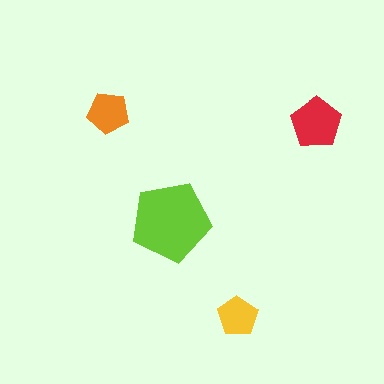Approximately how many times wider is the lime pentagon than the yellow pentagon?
About 2 times wider.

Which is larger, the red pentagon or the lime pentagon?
The lime one.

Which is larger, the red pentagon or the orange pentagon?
The red one.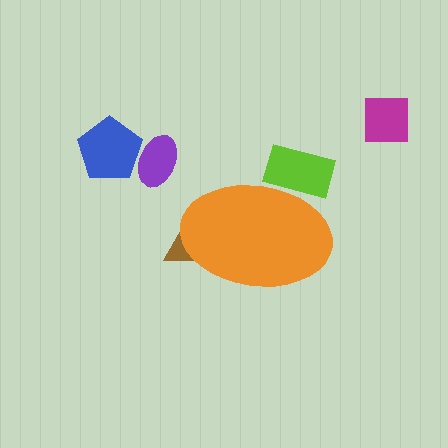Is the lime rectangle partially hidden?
Yes, the lime rectangle is partially hidden behind the orange ellipse.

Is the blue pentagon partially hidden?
No, the blue pentagon is fully visible.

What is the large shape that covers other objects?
An orange ellipse.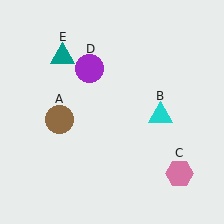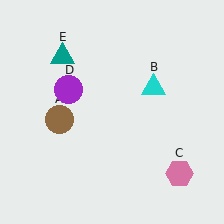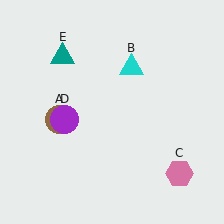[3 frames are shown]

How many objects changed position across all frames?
2 objects changed position: cyan triangle (object B), purple circle (object D).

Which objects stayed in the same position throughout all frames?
Brown circle (object A) and pink hexagon (object C) and teal triangle (object E) remained stationary.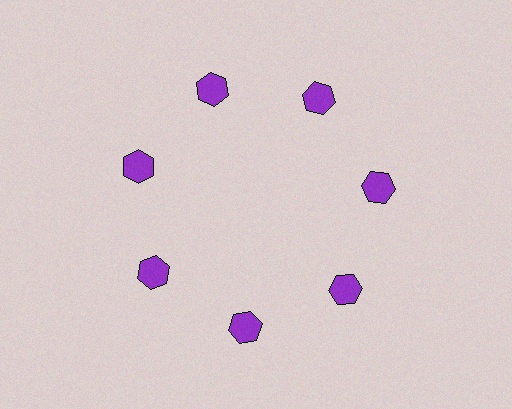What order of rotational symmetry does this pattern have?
This pattern has 7-fold rotational symmetry.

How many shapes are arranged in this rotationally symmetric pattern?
There are 7 shapes, arranged in 7 groups of 1.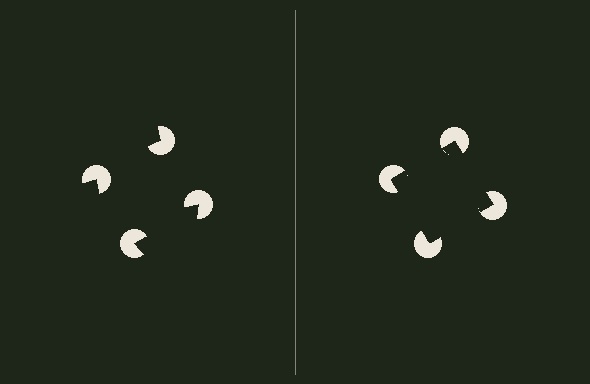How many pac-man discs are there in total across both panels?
8 — 4 on each side.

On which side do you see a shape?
An illusory square appears on the right side. On the left side the wedge cuts are rotated, so no coherent shape forms.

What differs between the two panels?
The pac-man discs are positioned identically on both sides; only the wedge orientations differ. On the right they align to a square; on the left they are misaligned.